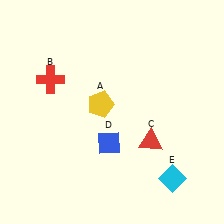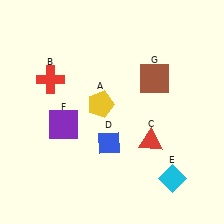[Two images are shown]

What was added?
A purple square (F), a brown square (G) were added in Image 2.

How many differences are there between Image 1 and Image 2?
There are 2 differences between the two images.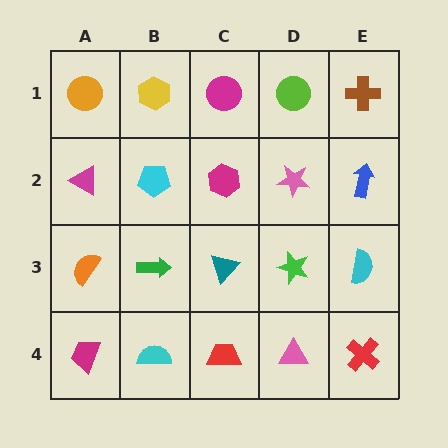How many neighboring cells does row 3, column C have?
4.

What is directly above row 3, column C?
A magenta hexagon.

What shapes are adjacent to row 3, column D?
A pink star (row 2, column D), a pink triangle (row 4, column D), a teal triangle (row 3, column C), a cyan semicircle (row 3, column E).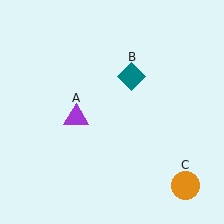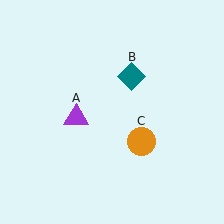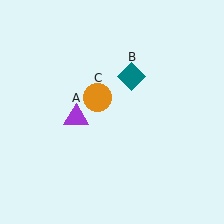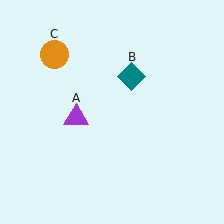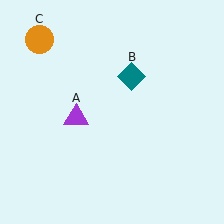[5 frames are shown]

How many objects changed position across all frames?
1 object changed position: orange circle (object C).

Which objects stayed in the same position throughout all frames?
Purple triangle (object A) and teal diamond (object B) remained stationary.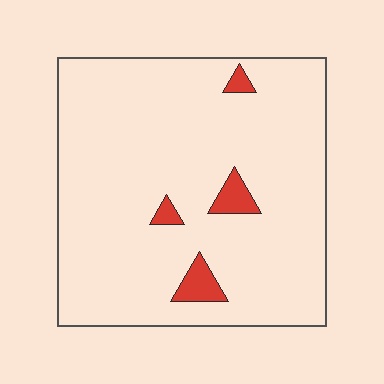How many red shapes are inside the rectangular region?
4.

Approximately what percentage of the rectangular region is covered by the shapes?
Approximately 5%.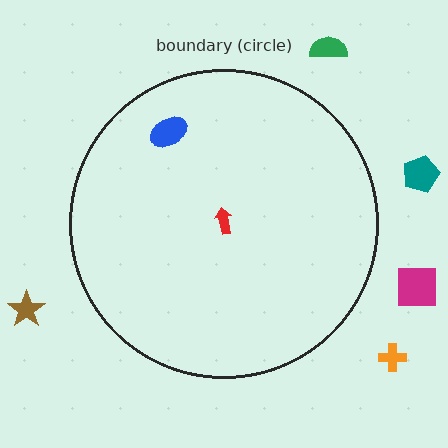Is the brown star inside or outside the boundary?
Outside.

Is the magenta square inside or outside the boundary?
Outside.